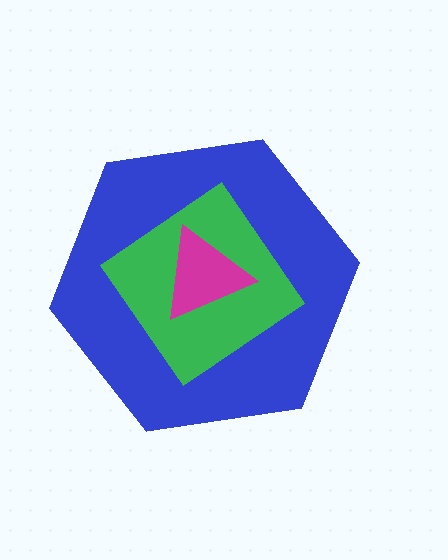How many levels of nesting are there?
3.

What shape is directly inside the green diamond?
The magenta triangle.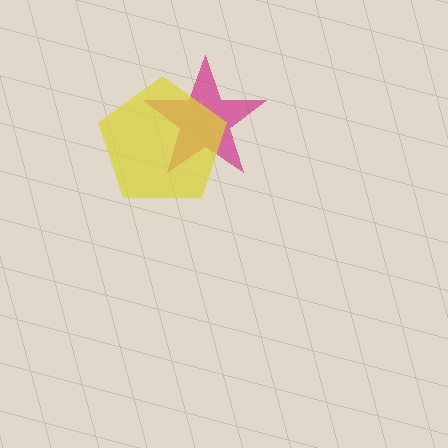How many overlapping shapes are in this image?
There are 2 overlapping shapes in the image.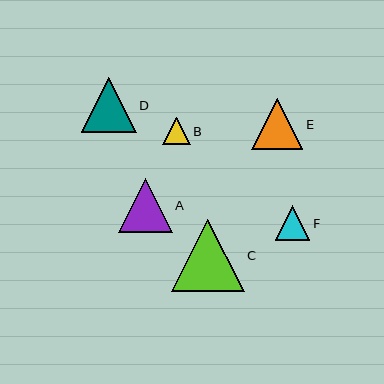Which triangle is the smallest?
Triangle B is the smallest with a size of approximately 27 pixels.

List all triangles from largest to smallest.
From largest to smallest: C, D, A, E, F, B.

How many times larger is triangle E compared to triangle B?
Triangle E is approximately 1.9 times the size of triangle B.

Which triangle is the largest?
Triangle C is the largest with a size of approximately 73 pixels.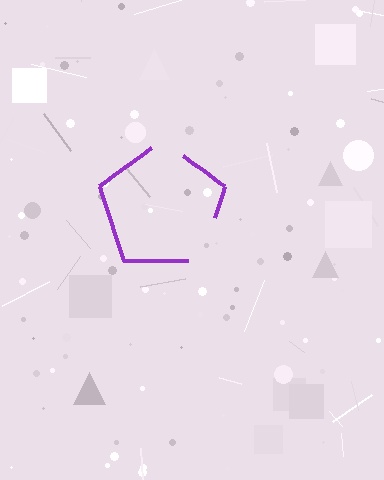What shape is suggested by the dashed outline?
The dashed outline suggests a pentagon.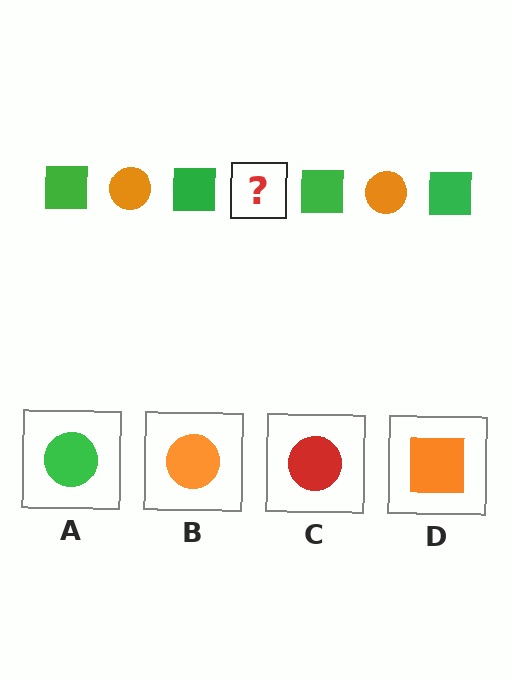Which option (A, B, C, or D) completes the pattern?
B.